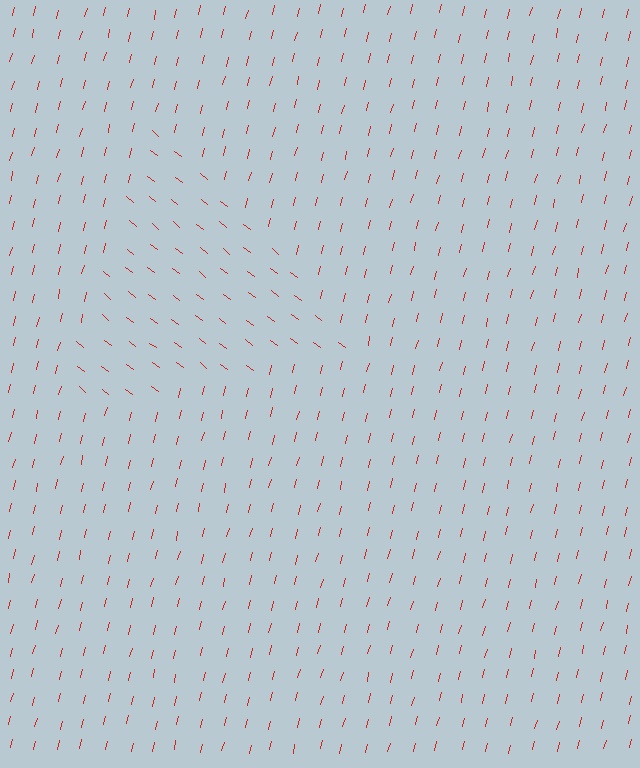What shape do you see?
I see a triangle.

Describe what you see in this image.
The image is filled with small red line segments. A triangle region in the image has lines oriented differently from the surrounding lines, creating a visible texture boundary.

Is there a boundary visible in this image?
Yes, there is a texture boundary formed by a change in line orientation.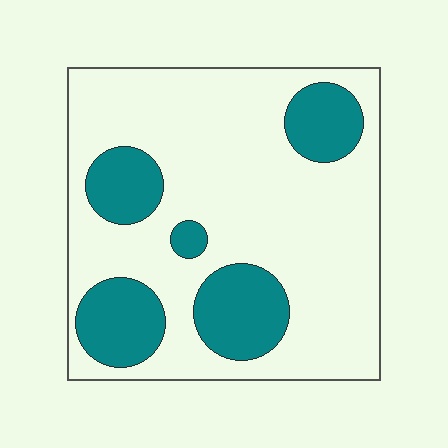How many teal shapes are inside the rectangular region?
5.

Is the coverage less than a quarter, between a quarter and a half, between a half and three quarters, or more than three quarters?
Between a quarter and a half.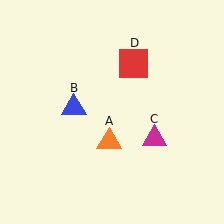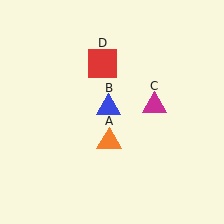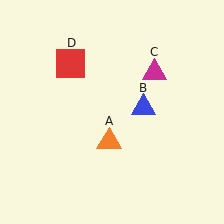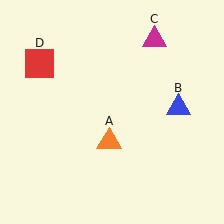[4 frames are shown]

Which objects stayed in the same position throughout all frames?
Orange triangle (object A) remained stationary.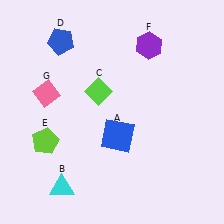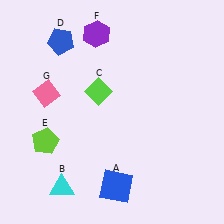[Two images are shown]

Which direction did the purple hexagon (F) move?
The purple hexagon (F) moved left.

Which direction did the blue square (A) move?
The blue square (A) moved down.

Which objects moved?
The objects that moved are: the blue square (A), the purple hexagon (F).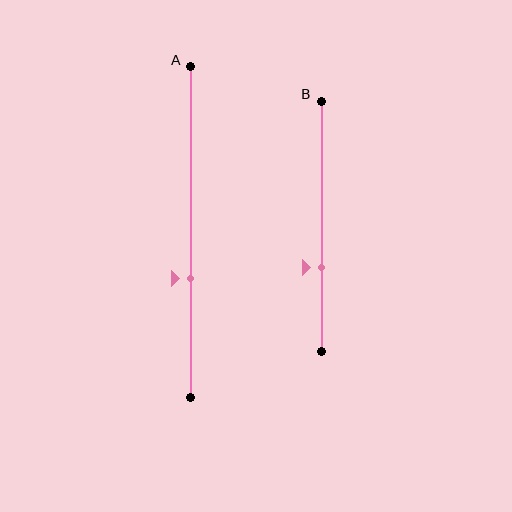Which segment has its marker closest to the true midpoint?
Segment A has its marker closest to the true midpoint.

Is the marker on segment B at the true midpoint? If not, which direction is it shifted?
No, the marker on segment B is shifted downward by about 17% of the segment length.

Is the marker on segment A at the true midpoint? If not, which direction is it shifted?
No, the marker on segment A is shifted downward by about 14% of the segment length.